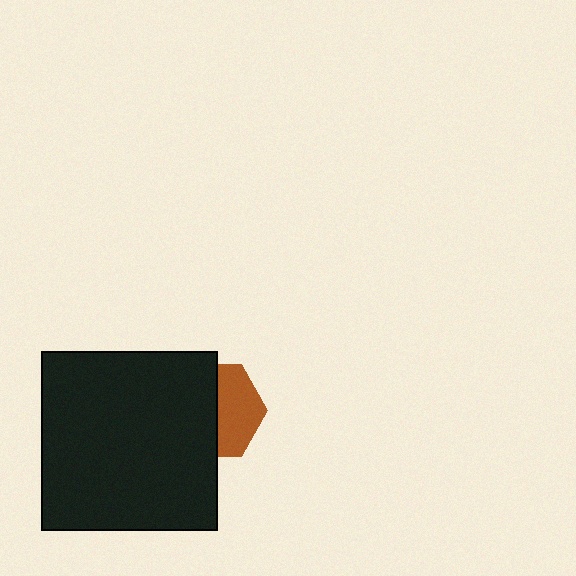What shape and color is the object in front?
The object in front is a black rectangle.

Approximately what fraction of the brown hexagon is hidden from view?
Roughly 54% of the brown hexagon is hidden behind the black rectangle.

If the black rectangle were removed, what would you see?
You would see the complete brown hexagon.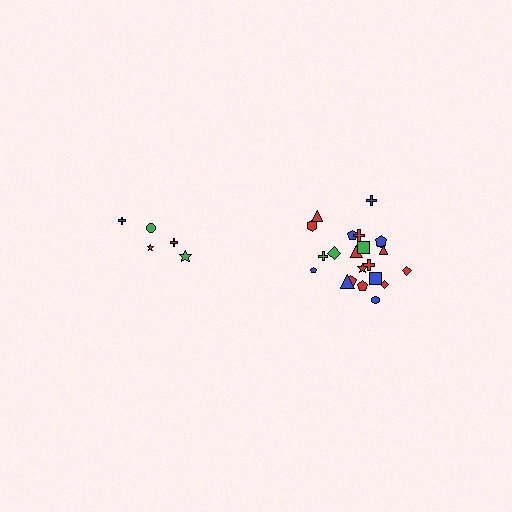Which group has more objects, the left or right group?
The right group.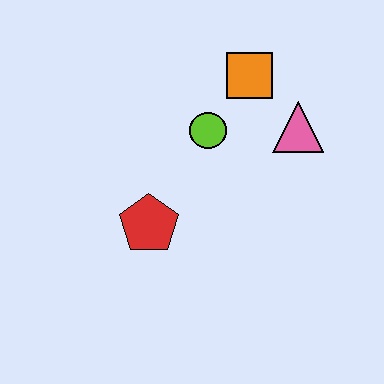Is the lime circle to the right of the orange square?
No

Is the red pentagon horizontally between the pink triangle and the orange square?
No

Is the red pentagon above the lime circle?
No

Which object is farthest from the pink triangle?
The red pentagon is farthest from the pink triangle.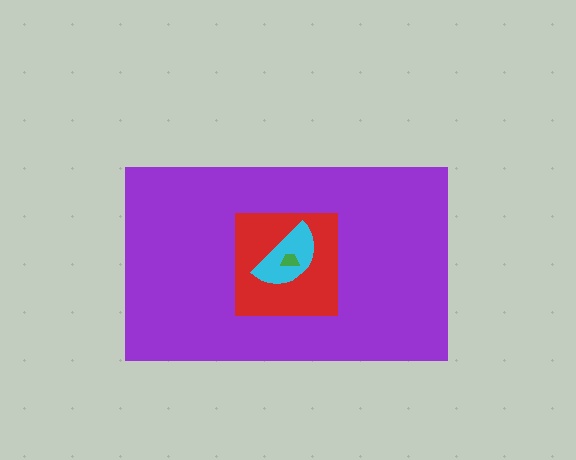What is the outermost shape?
The purple rectangle.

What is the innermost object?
The green trapezoid.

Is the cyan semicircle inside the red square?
Yes.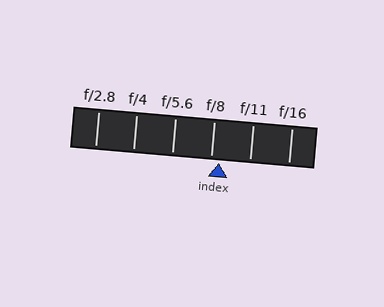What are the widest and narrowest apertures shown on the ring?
The widest aperture shown is f/2.8 and the narrowest is f/16.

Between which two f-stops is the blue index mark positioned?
The index mark is between f/8 and f/11.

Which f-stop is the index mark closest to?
The index mark is closest to f/8.